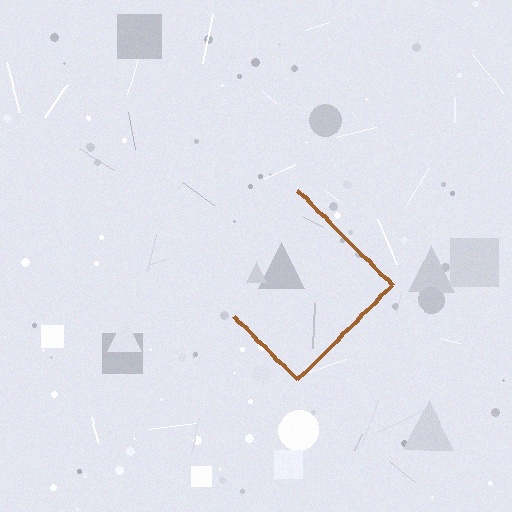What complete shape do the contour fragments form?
The contour fragments form a diamond.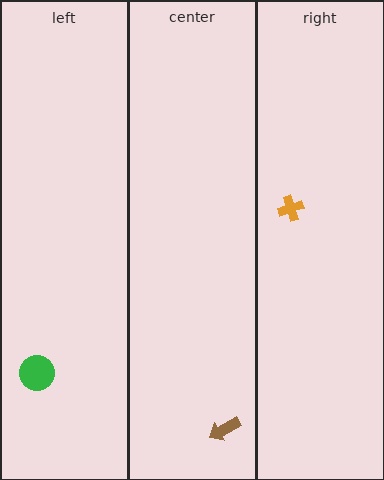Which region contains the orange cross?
The right region.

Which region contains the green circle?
The left region.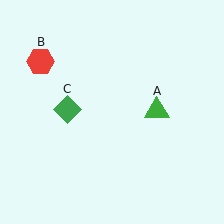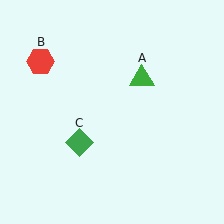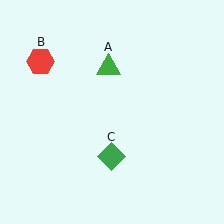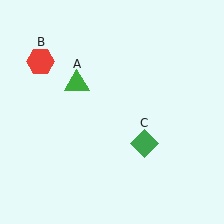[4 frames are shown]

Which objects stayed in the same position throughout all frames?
Red hexagon (object B) remained stationary.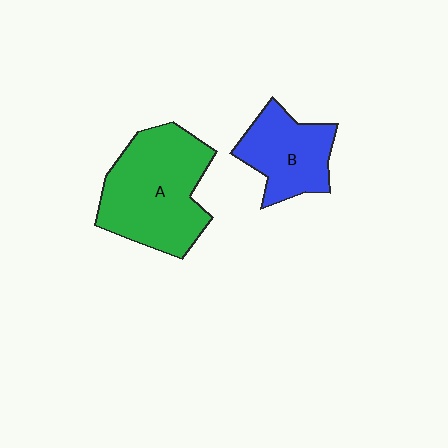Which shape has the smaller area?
Shape B (blue).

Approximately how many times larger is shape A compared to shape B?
Approximately 1.6 times.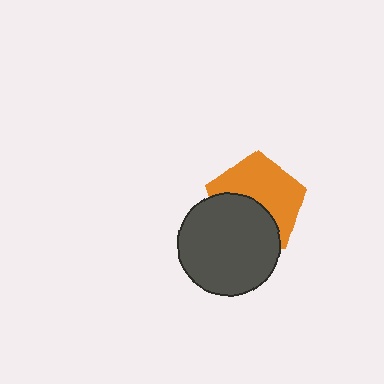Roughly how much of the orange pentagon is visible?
About half of it is visible (roughly 56%).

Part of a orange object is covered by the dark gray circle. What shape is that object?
It is a pentagon.